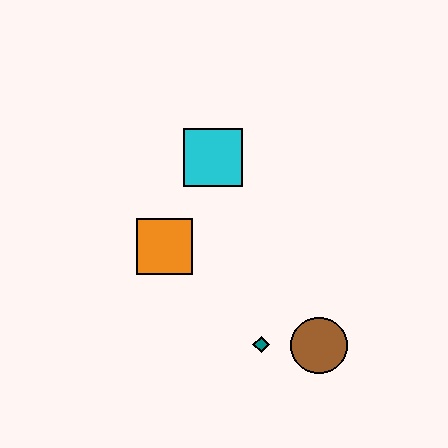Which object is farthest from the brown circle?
The cyan square is farthest from the brown circle.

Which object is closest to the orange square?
The cyan square is closest to the orange square.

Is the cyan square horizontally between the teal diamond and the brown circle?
No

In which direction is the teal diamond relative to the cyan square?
The teal diamond is below the cyan square.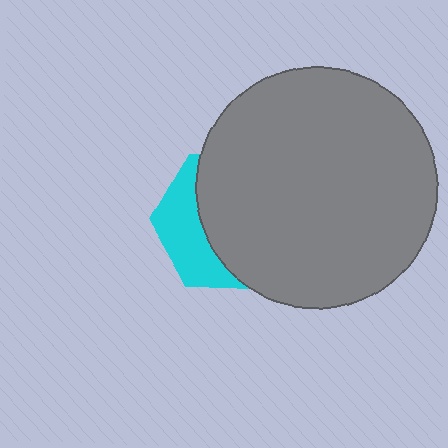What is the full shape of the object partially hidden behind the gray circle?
The partially hidden object is a cyan hexagon.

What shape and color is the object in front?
The object in front is a gray circle.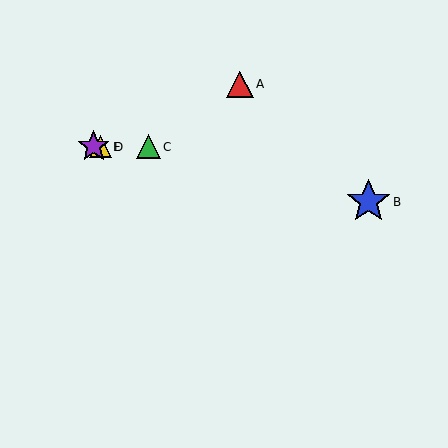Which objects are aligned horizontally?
Objects C, D, E are aligned horizontally.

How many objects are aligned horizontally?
3 objects (C, D, E) are aligned horizontally.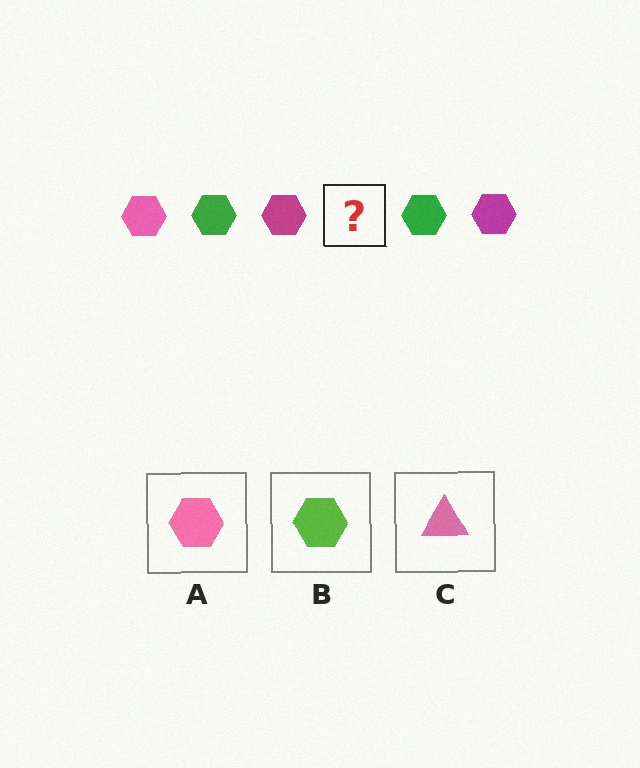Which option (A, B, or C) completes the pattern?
A.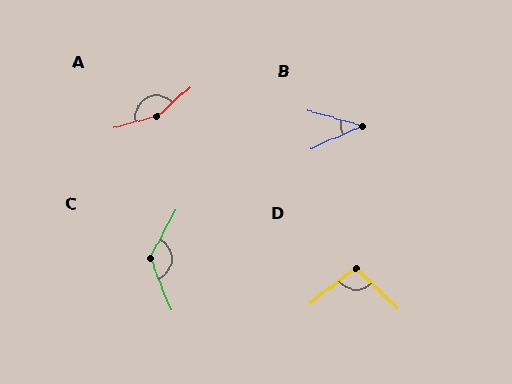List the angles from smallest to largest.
B (40°), D (98°), C (131°), A (154°).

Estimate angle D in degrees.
Approximately 98 degrees.